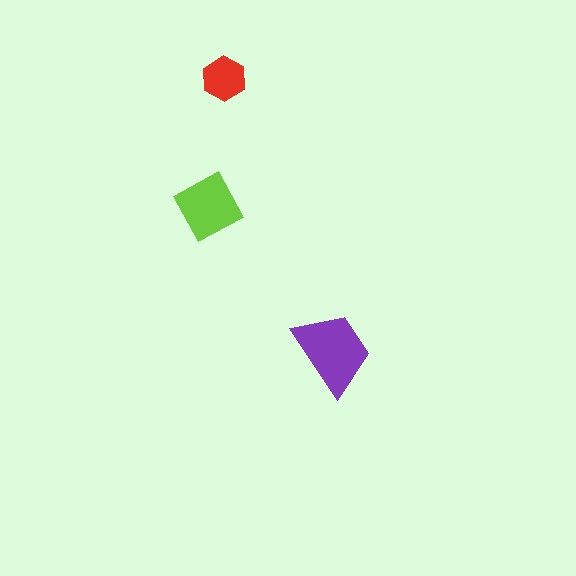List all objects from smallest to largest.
The red hexagon, the lime diamond, the purple trapezoid.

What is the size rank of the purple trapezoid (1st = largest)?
1st.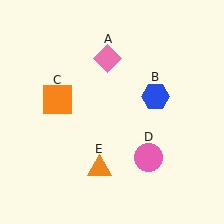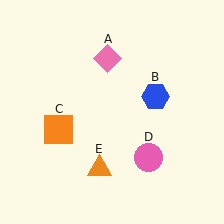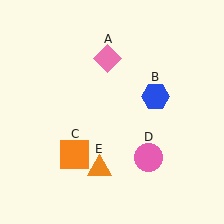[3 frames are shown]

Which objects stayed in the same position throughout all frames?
Pink diamond (object A) and blue hexagon (object B) and pink circle (object D) and orange triangle (object E) remained stationary.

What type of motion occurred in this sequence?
The orange square (object C) rotated counterclockwise around the center of the scene.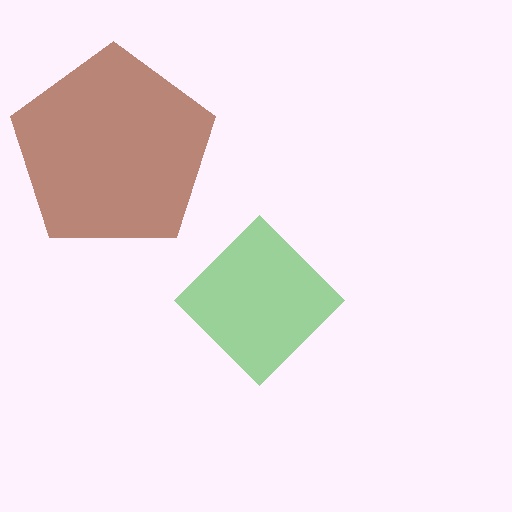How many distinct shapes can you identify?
There are 2 distinct shapes: a brown pentagon, a green diamond.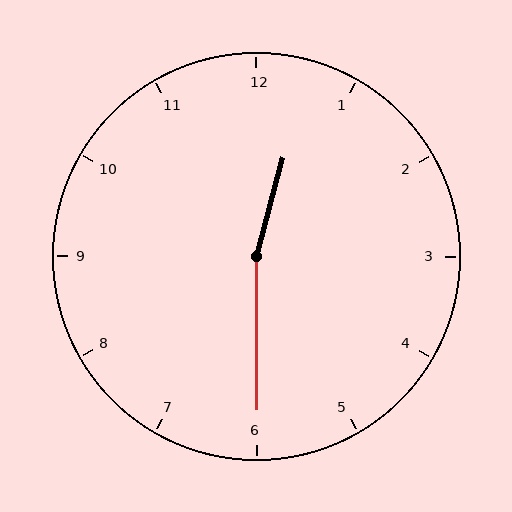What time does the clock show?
12:30.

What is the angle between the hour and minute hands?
Approximately 165 degrees.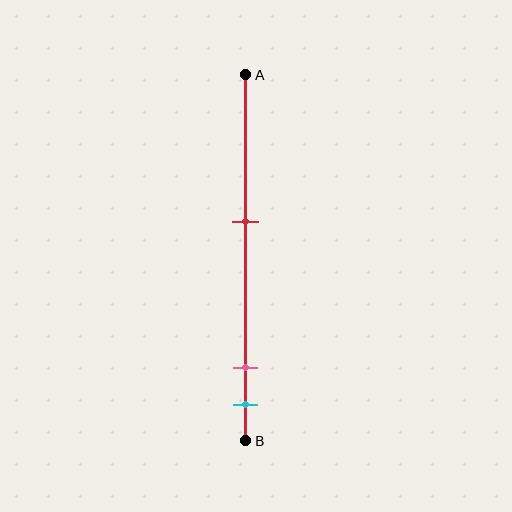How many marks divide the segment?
There are 3 marks dividing the segment.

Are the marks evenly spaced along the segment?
No, the marks are not evenly spaced.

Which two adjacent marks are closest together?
The pink and cyan marks are the closest adjacent pair.